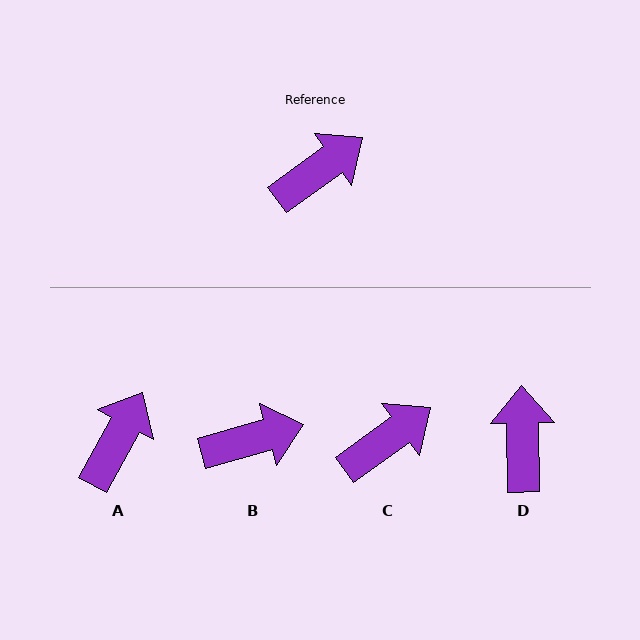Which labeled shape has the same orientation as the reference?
C.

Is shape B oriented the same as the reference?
No, it is off by about 20 degrees.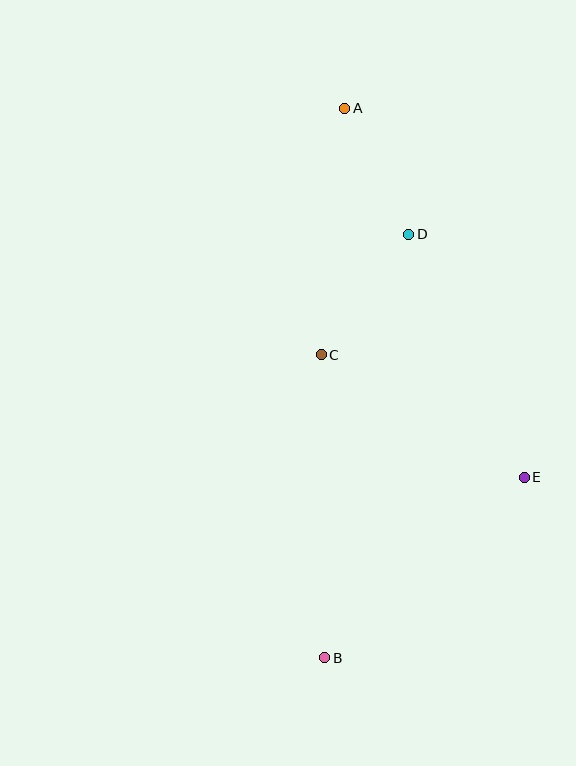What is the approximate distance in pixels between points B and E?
The distance between B and E is approximately 269 pixels.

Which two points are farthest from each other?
Points A and B are farthest from each other.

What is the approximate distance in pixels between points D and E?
The distance between D and E is approximately 269 pixels.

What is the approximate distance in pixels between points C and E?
The distance between C and E is approximately 237 pixels.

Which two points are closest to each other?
Points A and D are closest to each other.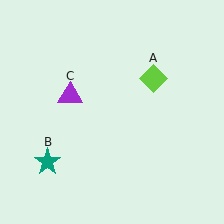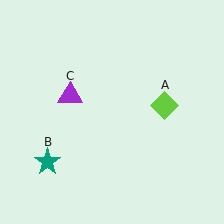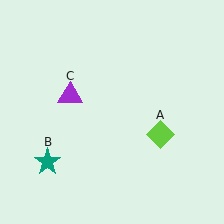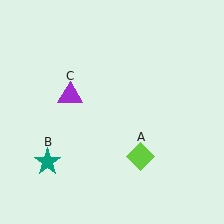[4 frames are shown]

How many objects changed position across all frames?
1 object changed position: lime diamond (object A).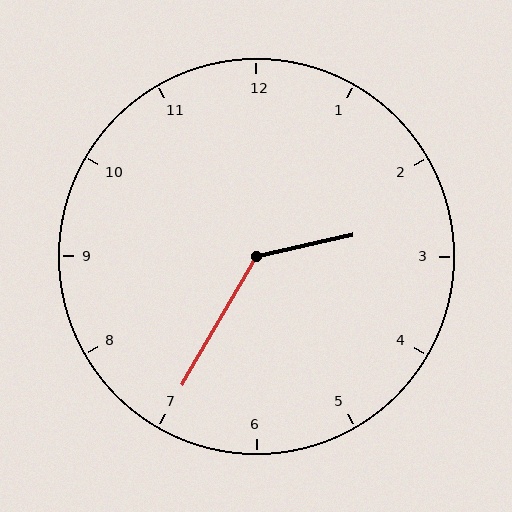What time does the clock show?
2:35.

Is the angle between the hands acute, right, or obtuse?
It is obtuse.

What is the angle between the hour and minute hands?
Approximately 132 degrees.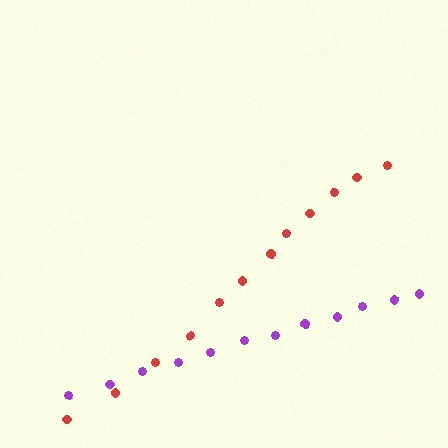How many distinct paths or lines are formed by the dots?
There are 2 distinct paths.